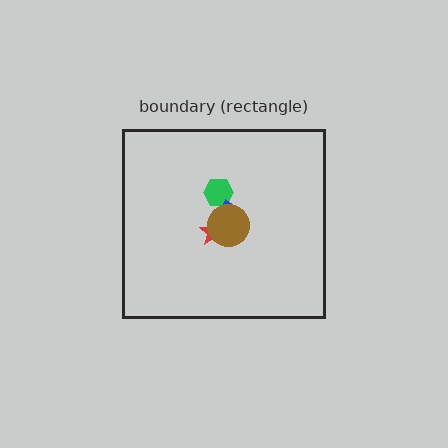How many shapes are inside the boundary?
4 inside, 0 outside.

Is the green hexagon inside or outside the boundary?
Inside.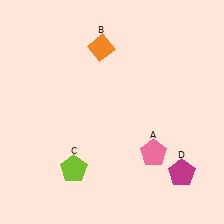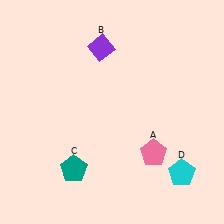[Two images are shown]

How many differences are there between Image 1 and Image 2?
There are 3 differences between the two images.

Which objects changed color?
B changed from orange to purple. C changed from lime to teal. D changed from magenta to cyan.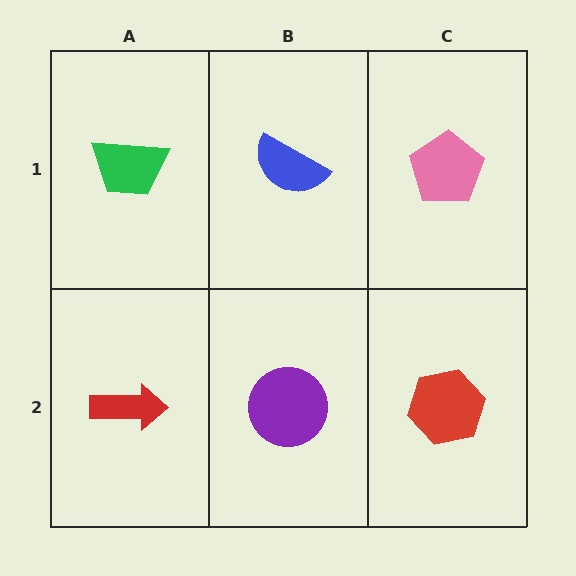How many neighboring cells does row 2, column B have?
3.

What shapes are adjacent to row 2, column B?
A blue semicircle (row 1, column B), a red arrow (row 2, column A), a red hexagon (row 2, column C).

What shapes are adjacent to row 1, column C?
A red hexagon (row 2, column C), a blue semicircle (row 1, column B).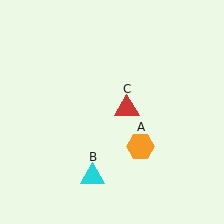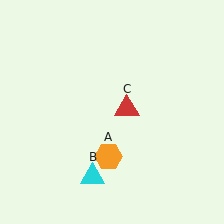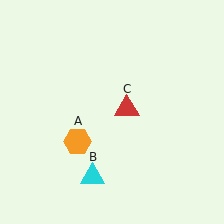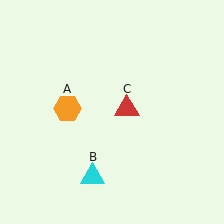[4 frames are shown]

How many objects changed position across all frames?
1 object changed position: orange hexagon (object A).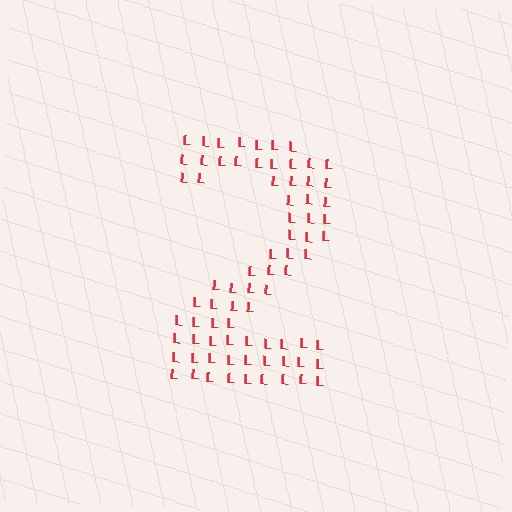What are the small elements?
The small elements are letter L's.